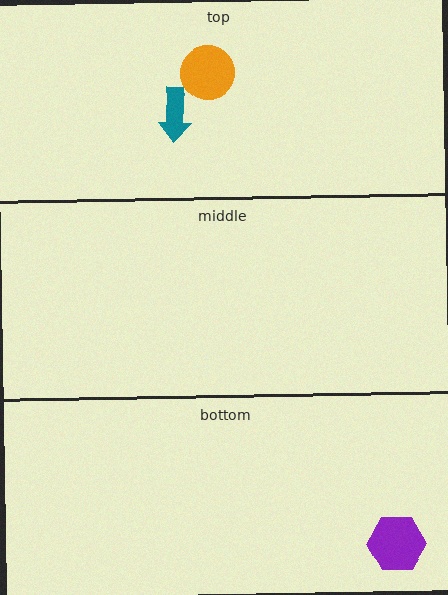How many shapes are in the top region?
2.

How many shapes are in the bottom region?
1.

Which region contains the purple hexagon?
The bottom region.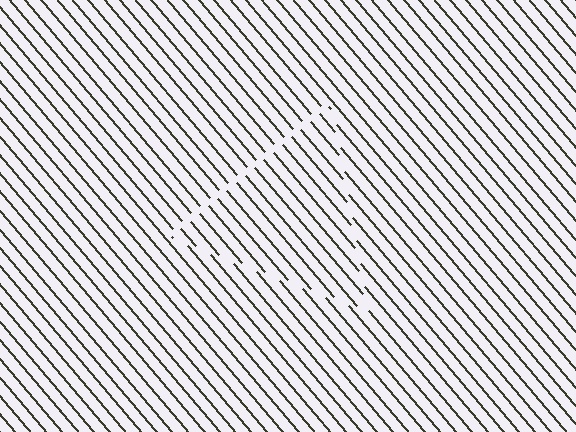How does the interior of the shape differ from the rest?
The interior of the shape contains the same grating, shifted by half a period — the contour is defined by the phase discontinuity where line-ends from the inner and outer gratings abut.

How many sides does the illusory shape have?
3 sides — the line-ends trace a triangle.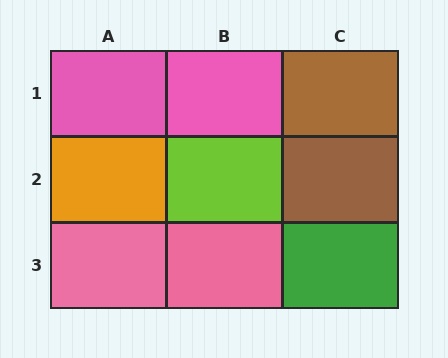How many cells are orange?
1 cell is orange.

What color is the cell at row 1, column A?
Pink.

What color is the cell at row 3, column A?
Pink.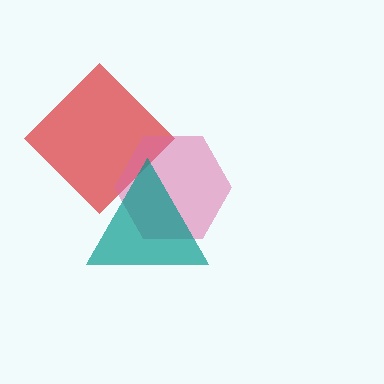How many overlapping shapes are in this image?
There are 3 overlapping shapes in the image.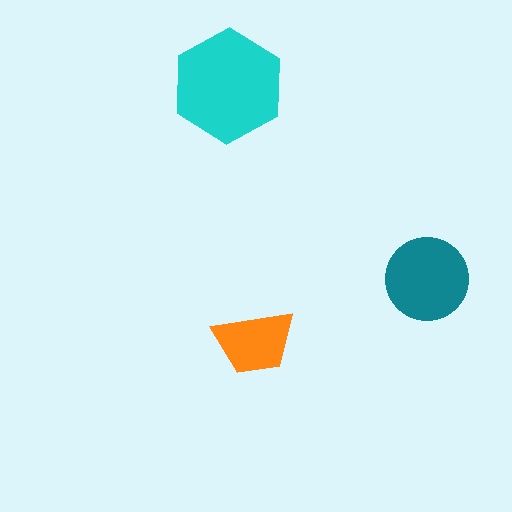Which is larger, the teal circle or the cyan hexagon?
The cyan hexagon.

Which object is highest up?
The cyan hexagon is topmost.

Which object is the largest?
The cyan hexagon.